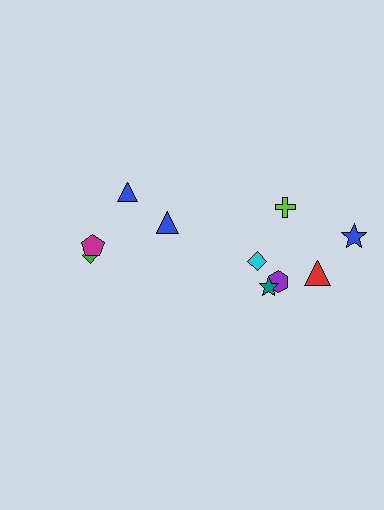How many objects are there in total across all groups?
There are 10 objects.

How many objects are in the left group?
There are 4 objects.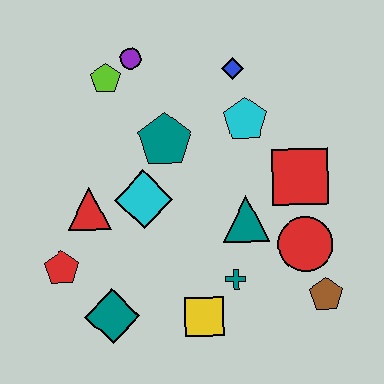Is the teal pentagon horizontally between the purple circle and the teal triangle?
Yes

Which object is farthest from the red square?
The red pentagon is farthest from the red square.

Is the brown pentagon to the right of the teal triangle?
Yes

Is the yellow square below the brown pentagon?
Yes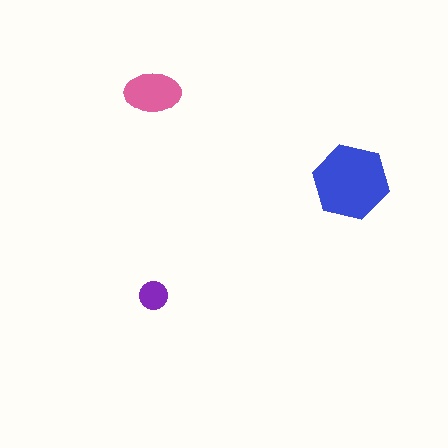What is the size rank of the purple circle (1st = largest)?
3rd.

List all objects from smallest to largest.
The purple circle, the pink ellipse, the blue hexagon.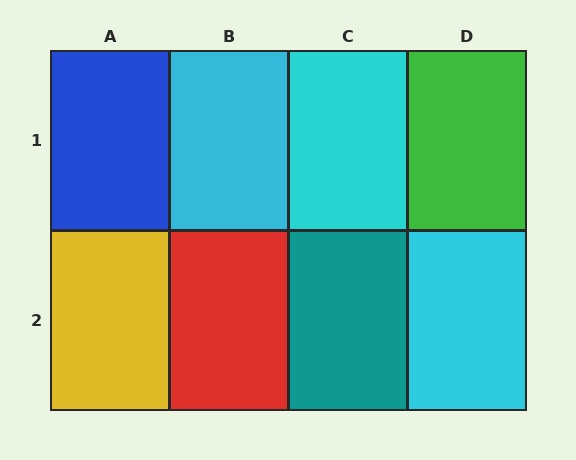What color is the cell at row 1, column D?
Green.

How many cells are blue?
1 cell is blue.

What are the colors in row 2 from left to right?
Yellow, red, teal, cyan.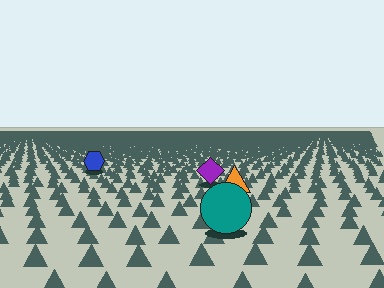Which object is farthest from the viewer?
The blue hexagon is farthest from the viewer. It appears smaller and the ground texture around it is denser.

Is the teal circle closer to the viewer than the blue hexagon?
Yes. The teal circle is closer — you can tell from the texture gradient: the ground texture is coarser near it.